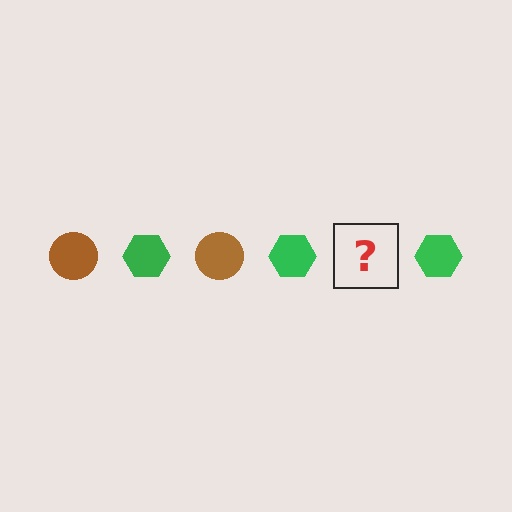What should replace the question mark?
The question mark should be replaced with a brown circle.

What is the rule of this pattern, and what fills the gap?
The rule is that the pattern alternates between brown circle and green hexagon. The gap should be filled with a brown circle.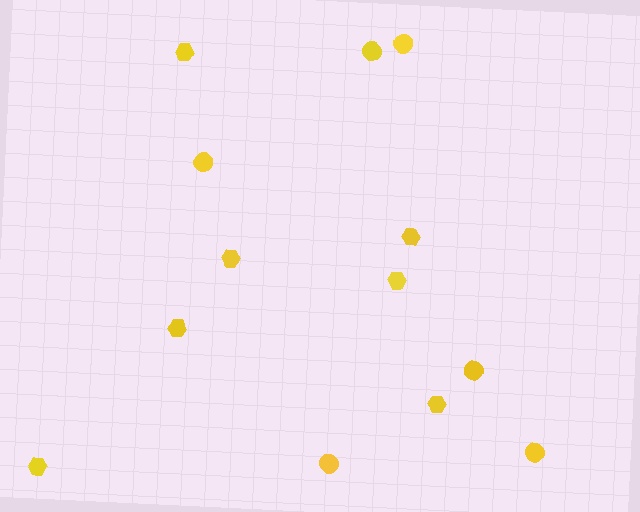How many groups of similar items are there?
There are 2 groups: one group of hexagons (7) and one group of circles (6).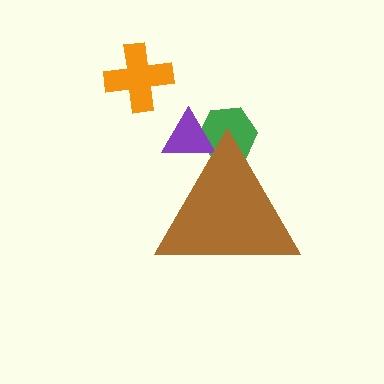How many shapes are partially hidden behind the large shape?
2 shapes are partially hidden.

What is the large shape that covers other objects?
A brown triangle.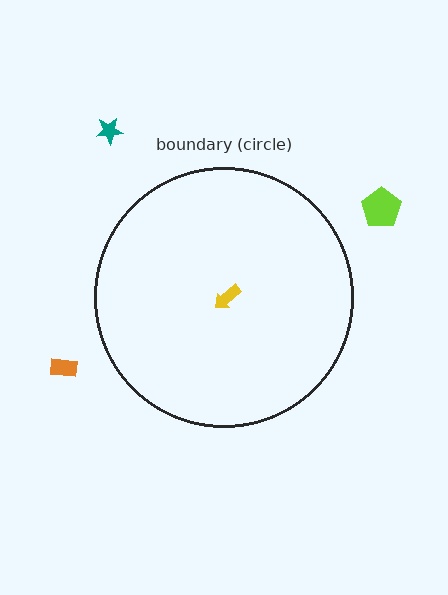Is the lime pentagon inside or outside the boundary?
Outside.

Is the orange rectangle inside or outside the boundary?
Outside.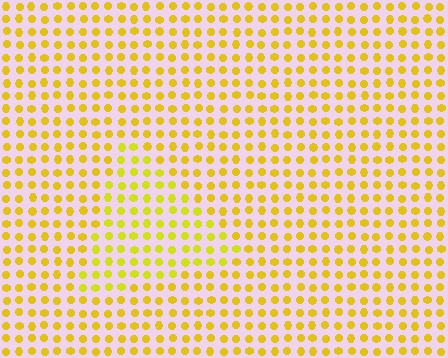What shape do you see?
I see a triangle.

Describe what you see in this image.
The image is filled with small yellow elements in a uniform arrangement. A triangle-shaped region is visible where the elements are tinted to a slightly different hue, forming a subtle color boundary.